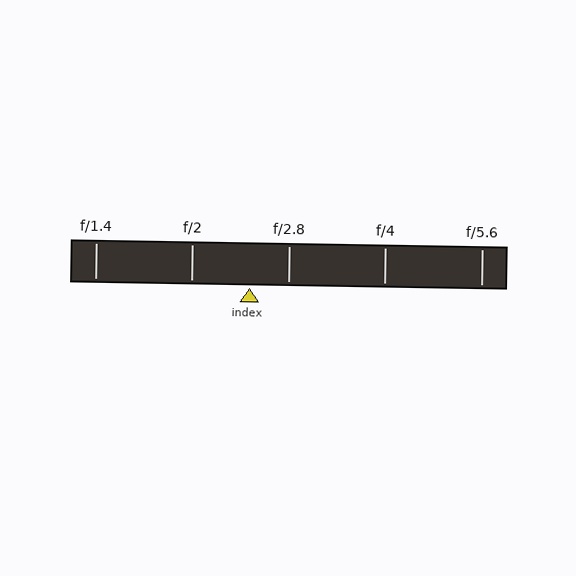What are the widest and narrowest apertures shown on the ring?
The widest aperture shown is f/1.4 and the narrowest is f/5.6.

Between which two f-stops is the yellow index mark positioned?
The index mark is between f/2 and f/2.8.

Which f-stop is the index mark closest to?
The index mark is closest to f/2.8.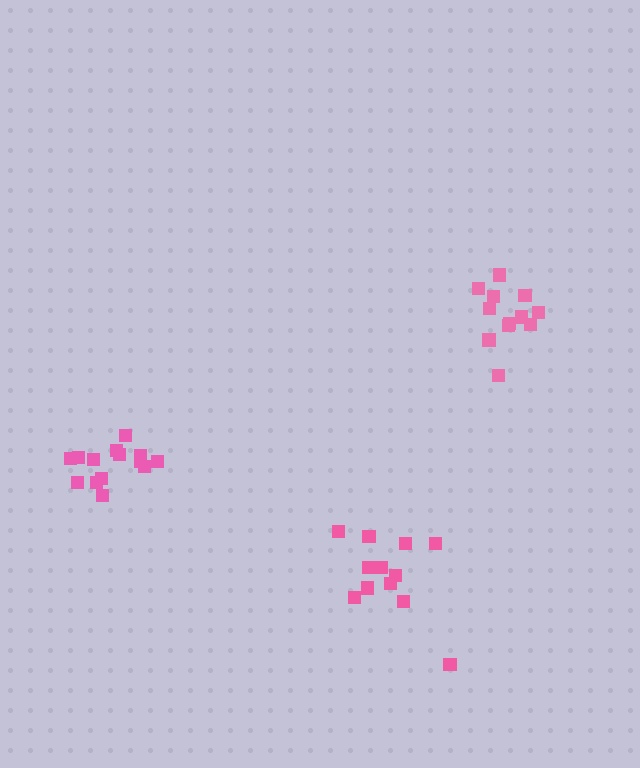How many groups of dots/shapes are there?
There are 3 groups.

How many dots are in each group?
Group 1: 12 dots, Group 2: 14 dots, Group 3: 12 dots (38 total).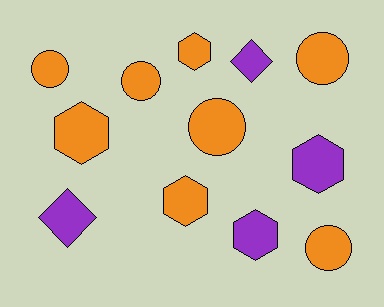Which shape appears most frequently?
Hexagon, with 5 objects.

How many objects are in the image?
There are 12 objects.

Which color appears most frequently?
Orange, with 8 objects.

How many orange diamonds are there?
There are no orange diamonds.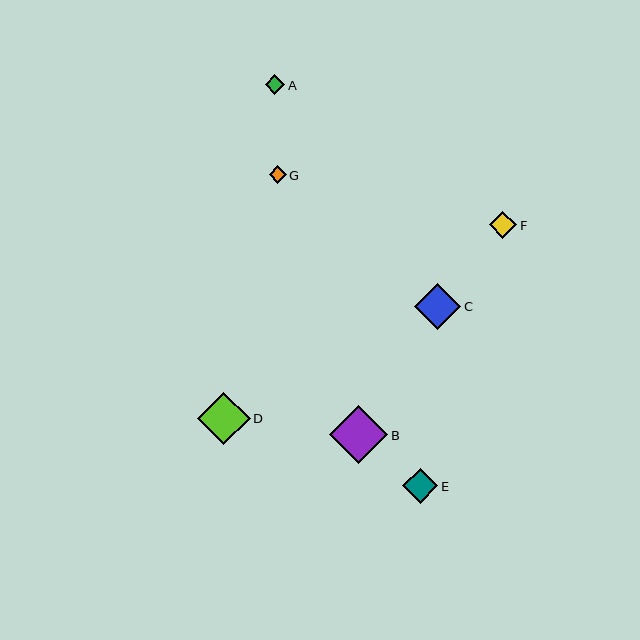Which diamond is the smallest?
Diamond G is the smallest with a size of approximately 17 pixels.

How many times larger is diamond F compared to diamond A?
Diamond F is approximately 1.4 times the size of diamond A.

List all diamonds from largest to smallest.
From largest to smallest: B, D, C, E, F, A, G.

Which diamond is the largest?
Diamond B is the largest with a size of approximately 58 pixels.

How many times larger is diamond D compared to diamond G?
Diamond D is approximately 3.0 times the size of diamond G.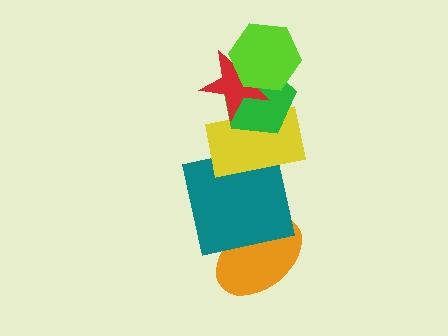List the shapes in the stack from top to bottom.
From top to bottom: the lime hexagon, the red star, the green pentagon, the yellow rectangle, the teal square, the orange ellipse.